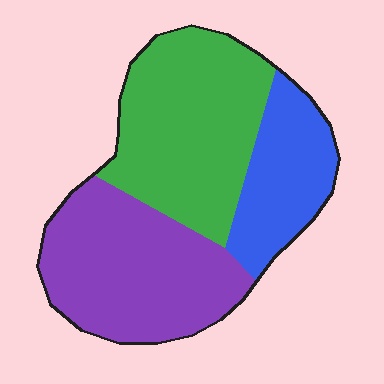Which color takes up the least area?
Blue, at roughly 20%.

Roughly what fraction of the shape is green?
Green covers about 40% of the shape.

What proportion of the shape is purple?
Purple takes up about three eighths (3/8) of the shape.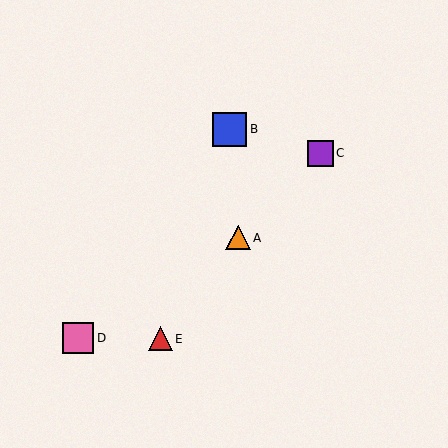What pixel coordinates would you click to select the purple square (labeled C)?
Click at (321, 153) to select the purple square C.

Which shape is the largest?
The blue square (labeled B) is the largest.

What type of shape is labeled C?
Shape C is a purple square.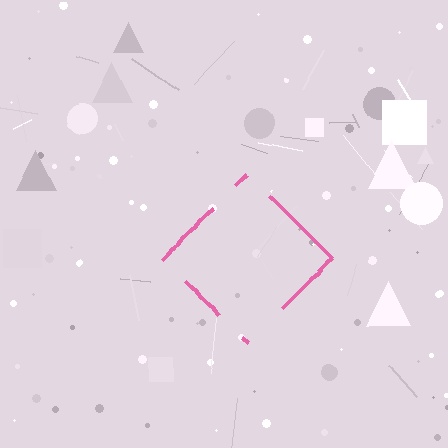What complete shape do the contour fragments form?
The contour fragments form a diamond.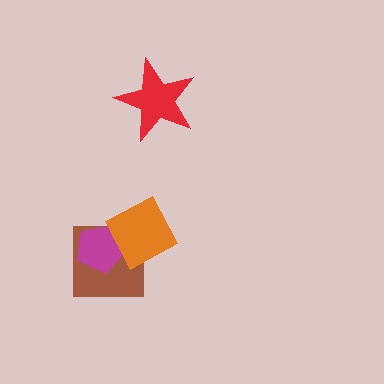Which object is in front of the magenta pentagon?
The orange diamond is in front of the magenta pentagon.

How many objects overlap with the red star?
0 objects overlap with the red star.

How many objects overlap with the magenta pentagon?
2 objects overlap with the magenta pentagon.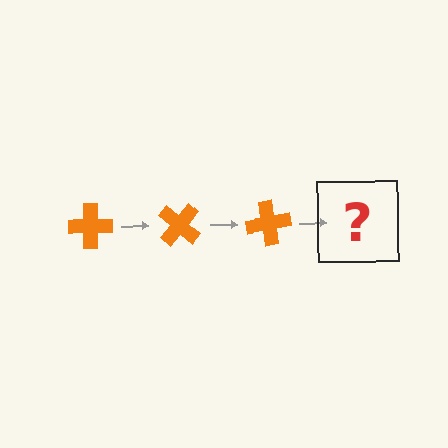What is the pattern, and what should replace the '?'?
The pattern is that the cross rotates 40 degrees each step. The '?' should be an orange cross rotated 120 degrees.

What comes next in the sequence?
The next element should be an orange cross rotated 120 degrees.